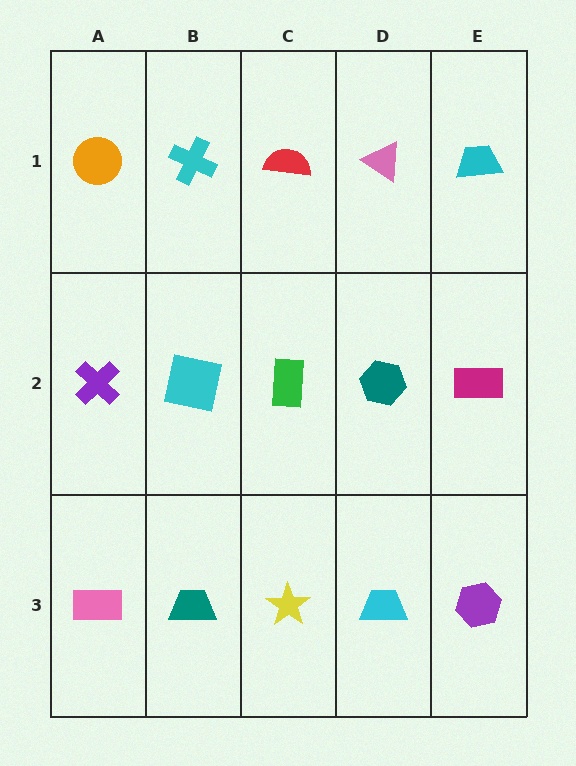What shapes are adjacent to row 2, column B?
A cyan cross (row 1, column B), a teal trapezoid (row 3, column B), a purple cross (row 2, column A), a green rectangle (row 2, column C).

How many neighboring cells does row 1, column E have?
2.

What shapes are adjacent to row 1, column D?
A teal hexagon (row 2, column D), a red semicircle (row 1, column C), a cyan trapezoid (row 1, column E).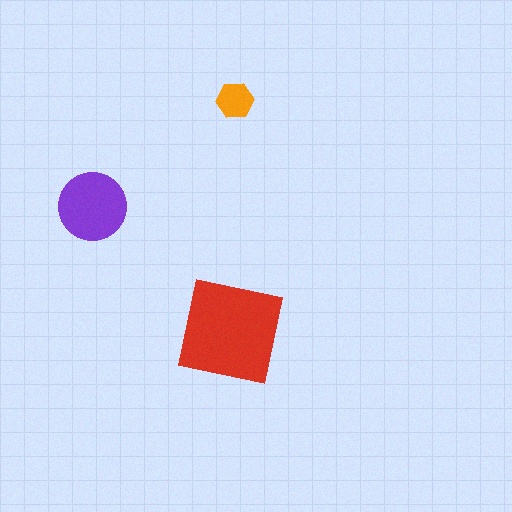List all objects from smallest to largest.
The orange hexagon, the purple circle, the red square.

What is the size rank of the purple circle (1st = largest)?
2nd.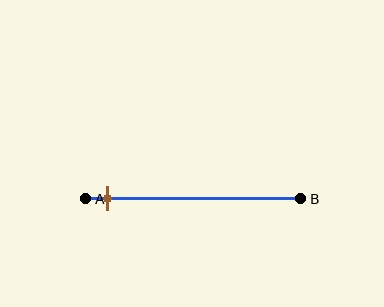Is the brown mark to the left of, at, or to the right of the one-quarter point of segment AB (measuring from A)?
The brown mark is to the left of the one-quarter point of segment AB.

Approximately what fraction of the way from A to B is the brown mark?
The brown mark is approximately 10% of the way from A to B.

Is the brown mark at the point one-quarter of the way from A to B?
No, the mark is at about 10% from A, not at the 25% one-quarter point.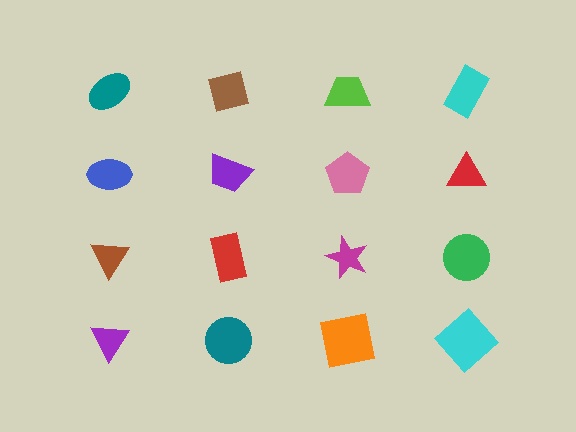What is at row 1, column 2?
A brown square.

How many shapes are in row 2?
4 shapes.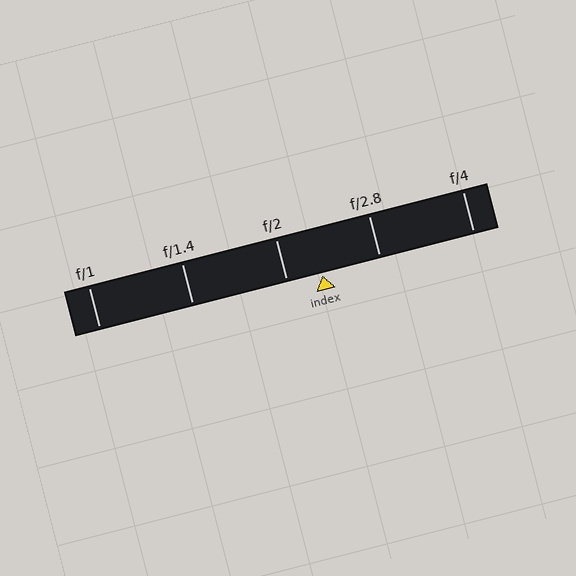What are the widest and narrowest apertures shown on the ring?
The widest aperture shown is f/1 and the narrowest is f/4.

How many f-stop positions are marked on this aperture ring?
There are 5 f-stop positions marked.